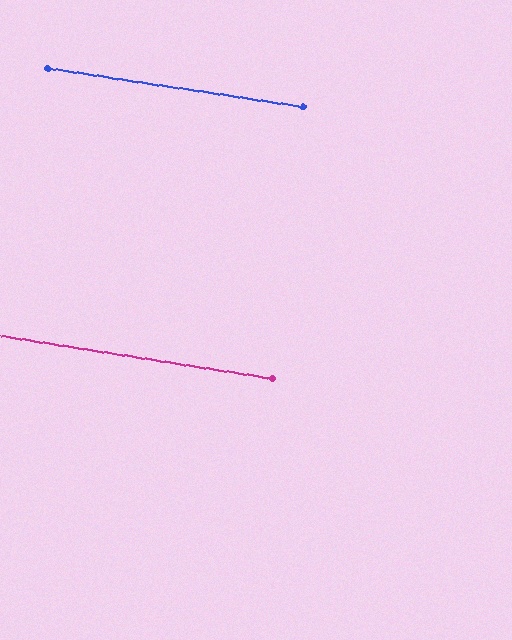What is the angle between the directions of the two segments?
Approximately 0 degrees.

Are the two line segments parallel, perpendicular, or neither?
Parallel — their directions differ by only 0.2°.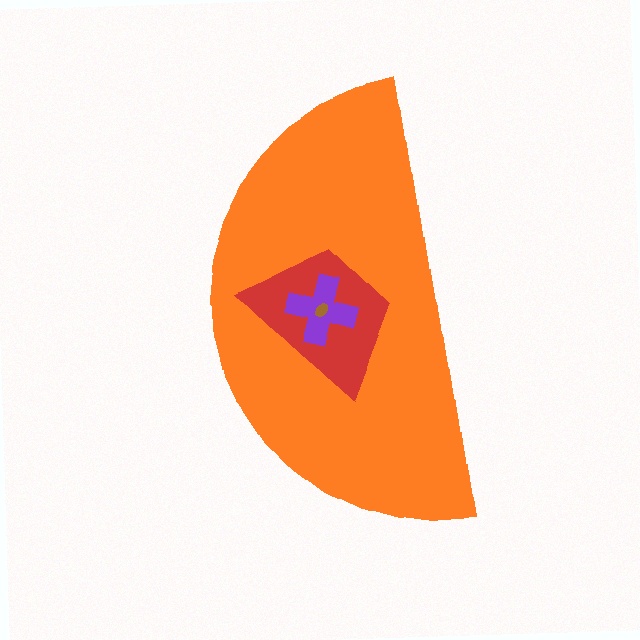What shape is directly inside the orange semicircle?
The red trapezoid.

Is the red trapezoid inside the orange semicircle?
Yes.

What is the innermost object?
The brown ellipse.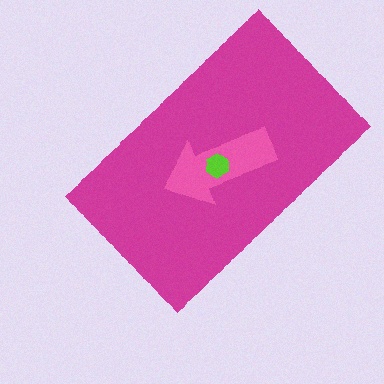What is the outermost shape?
The magenta rectangle.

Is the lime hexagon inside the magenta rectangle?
Yes.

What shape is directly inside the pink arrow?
The lime hexagon.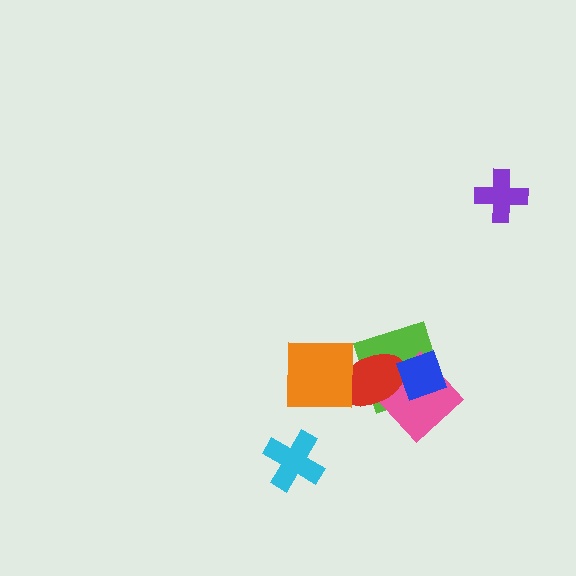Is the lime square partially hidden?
Yes, it is partially covered by another shape.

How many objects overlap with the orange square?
1 object overlaps with the orange square.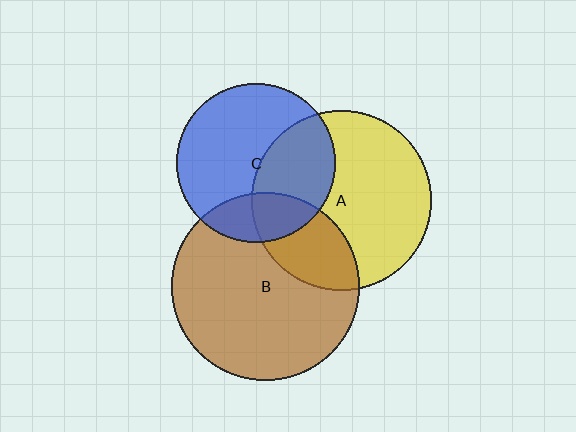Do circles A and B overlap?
Yes.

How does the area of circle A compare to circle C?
Approximately 1.3 times.